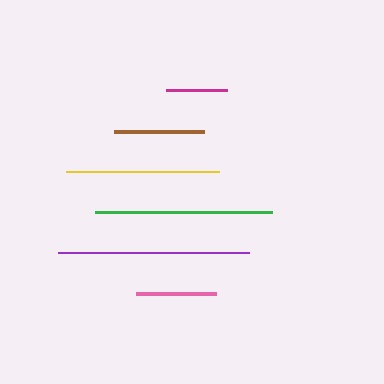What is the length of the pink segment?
The pink segment is approximately 80 pixels long.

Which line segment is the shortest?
The magenta line is the shortest at approximately 60 pixels.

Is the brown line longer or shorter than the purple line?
The purple line is longer than the brown line.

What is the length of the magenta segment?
The magenta segment is approximately 60 pixels long.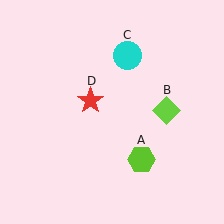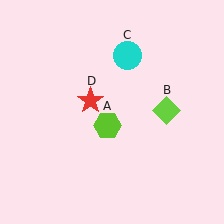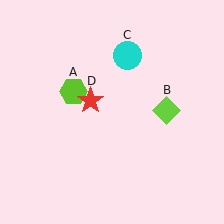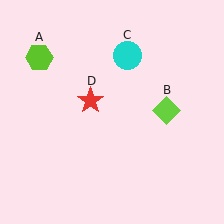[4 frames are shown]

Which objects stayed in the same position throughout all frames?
Lime diamond (object B) and cyan circle (object C) and red star (object D) remained stationary.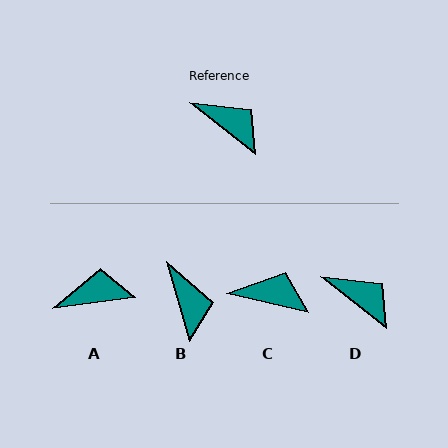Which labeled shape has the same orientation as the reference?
D.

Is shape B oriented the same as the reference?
No, it is off by about 36 degrees.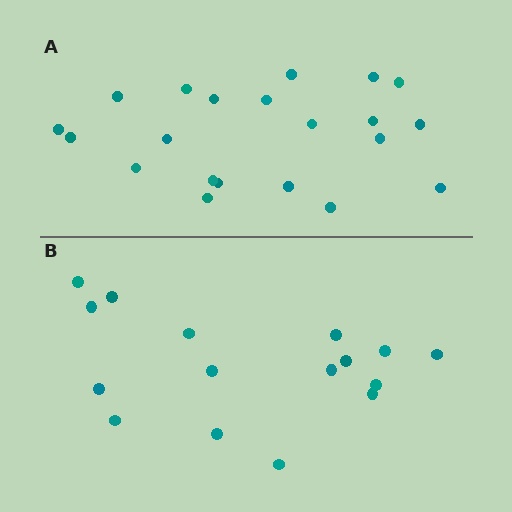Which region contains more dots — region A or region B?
Region A (the top region) has more dots.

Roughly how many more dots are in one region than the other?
Region A has about 5 more dots than region B.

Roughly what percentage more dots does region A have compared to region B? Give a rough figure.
About 30% more.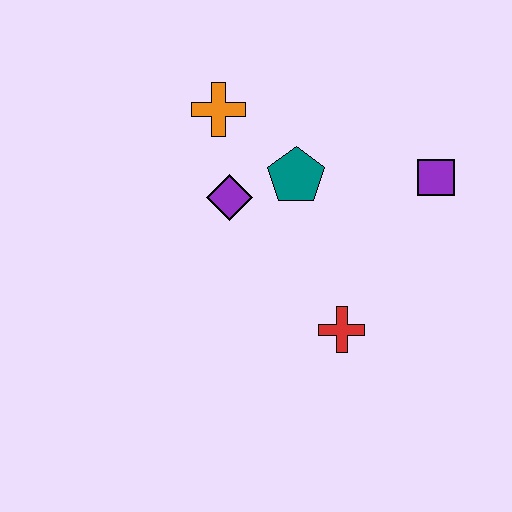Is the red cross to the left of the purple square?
Yes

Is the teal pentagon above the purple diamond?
Yes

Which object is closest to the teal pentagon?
The purple diamond is closest to the teal pentagon.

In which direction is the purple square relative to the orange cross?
The purple square is to the right of the orange cross.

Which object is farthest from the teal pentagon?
The red cross is farthest from the teal pentagon.